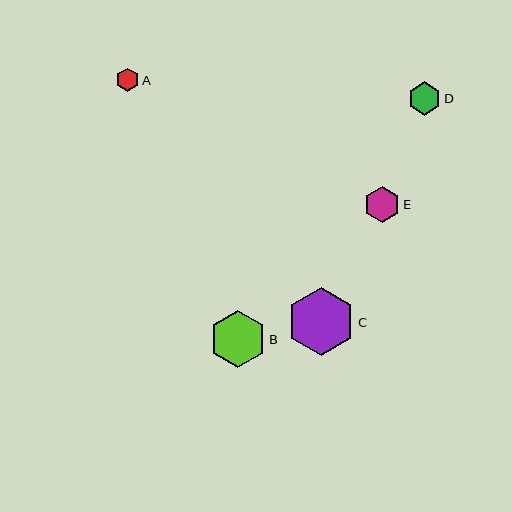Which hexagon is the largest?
Hexagon C is the largest with a size of approximately 68 pixels.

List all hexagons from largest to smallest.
From largest to smallest: C, B, E, D, A.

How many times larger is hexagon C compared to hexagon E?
Hexagon C is approximately 1.9 times the size of hexagon E.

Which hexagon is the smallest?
Hexagon A is the smallest with a size of approximately 23 pixels.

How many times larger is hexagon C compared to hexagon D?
Hexagon C is approximately 2.0 times the size of hexagon D.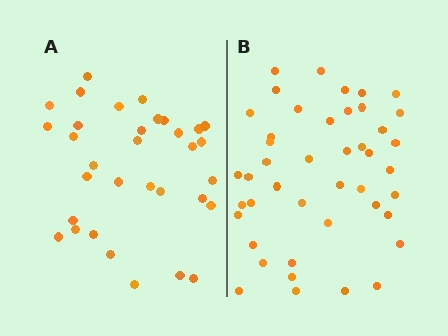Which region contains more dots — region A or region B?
Region B (the right region) has more dots.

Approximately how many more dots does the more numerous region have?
Region B has roughly 12 or so more dots than region A.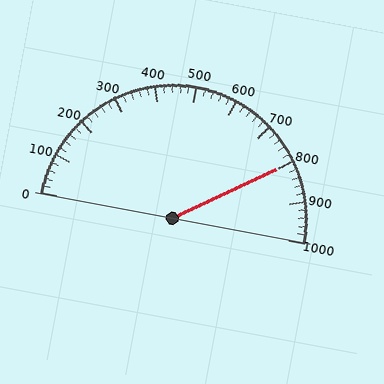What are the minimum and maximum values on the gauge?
The gauge ranges from 0 to 1000.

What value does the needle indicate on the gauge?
The needle indicates approximately 800.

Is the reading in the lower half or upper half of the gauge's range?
The reading is in the upper half of the range (0 to 1000).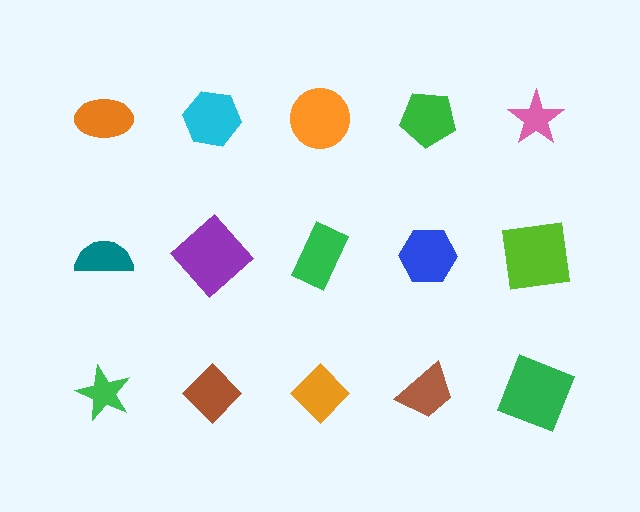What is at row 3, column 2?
A brown diamond.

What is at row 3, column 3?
An orange diamond.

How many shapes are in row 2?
5 shapes.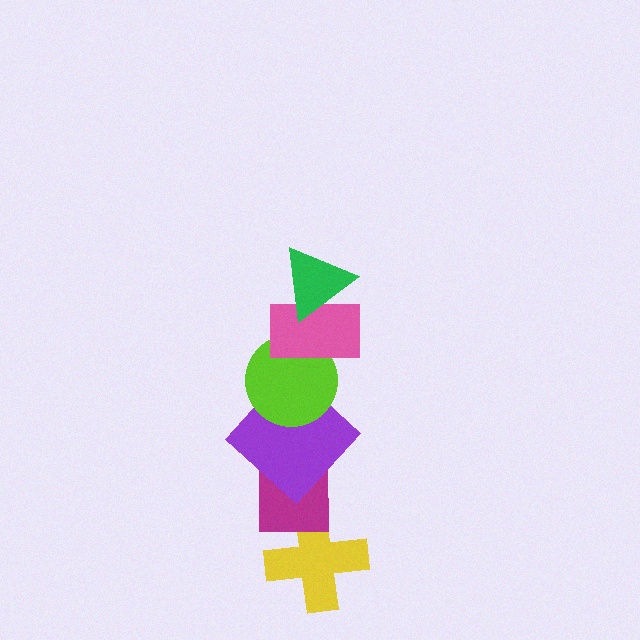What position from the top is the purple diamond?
The purple diamond is 4th from the top.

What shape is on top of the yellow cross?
The magenta square is on top of the yellow cross.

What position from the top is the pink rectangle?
The pink rectangle is 2nd from the top.